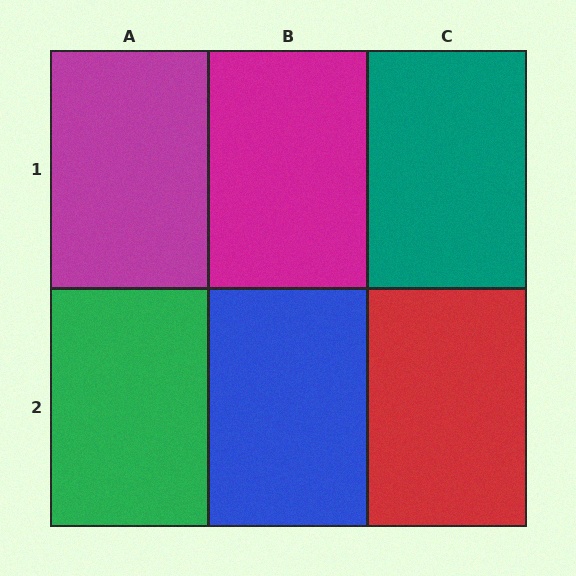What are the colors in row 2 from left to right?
Green, blue, red.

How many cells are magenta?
2 cells are magenta.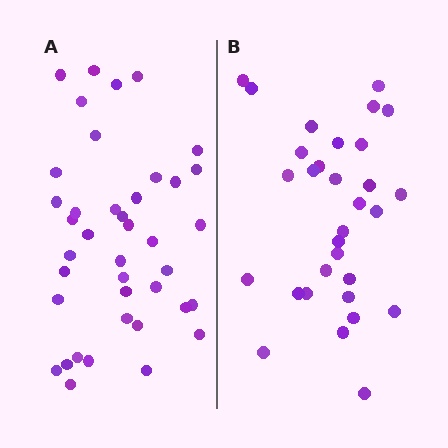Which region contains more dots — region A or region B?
Region A (the left region) has more dots.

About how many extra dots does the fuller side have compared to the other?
Region A has roughly 8 or so more dots than region B.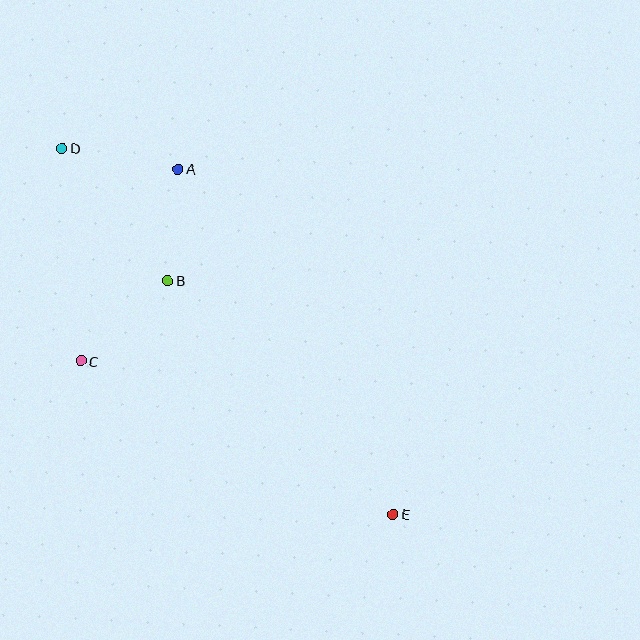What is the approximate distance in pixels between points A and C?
The distance between A and C is approximately 215 pixels.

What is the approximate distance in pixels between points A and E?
The distance between A and E is approximately 407 pixels.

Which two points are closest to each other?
Points A and B are closest to each other.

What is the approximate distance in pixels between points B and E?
The distance between B and E is approximately 325 pixels.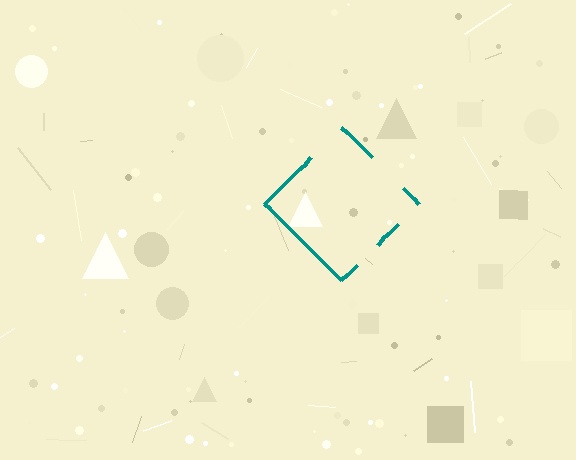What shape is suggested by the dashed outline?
The dashed outline suggests a diamond.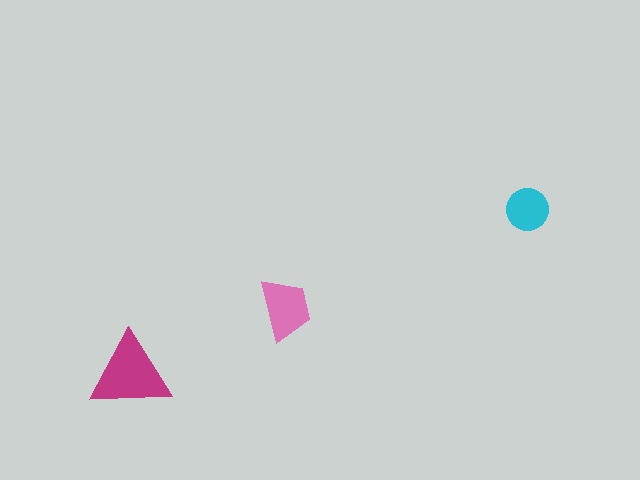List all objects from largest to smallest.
The magenta triangle, the pink trapezoid, the cyan circle.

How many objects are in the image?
There are 3 objects in the image.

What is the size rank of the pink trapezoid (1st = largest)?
2nd.